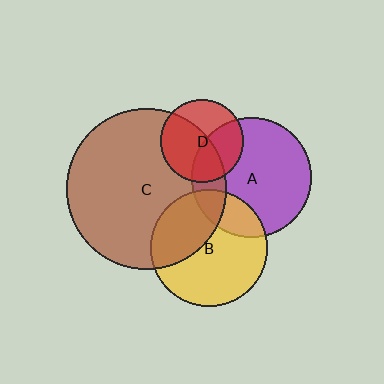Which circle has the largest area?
Circle C (brown).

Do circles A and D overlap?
Yes.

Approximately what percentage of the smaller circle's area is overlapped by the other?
Approximately 40%.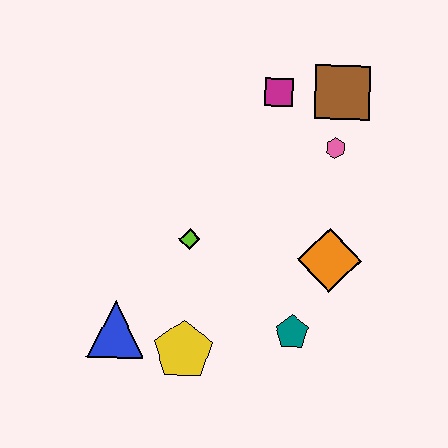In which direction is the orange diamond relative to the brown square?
The orange diamond is below the brown square.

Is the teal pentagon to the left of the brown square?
Yes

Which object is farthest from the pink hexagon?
The blue triangle is farthest from the pink hexagon.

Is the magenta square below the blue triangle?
No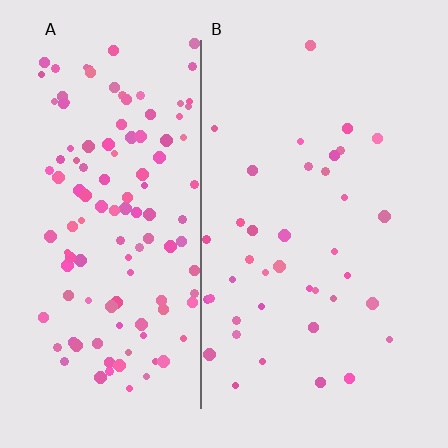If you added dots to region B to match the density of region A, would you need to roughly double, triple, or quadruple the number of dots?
Approximately triple.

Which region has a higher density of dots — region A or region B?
A (the left).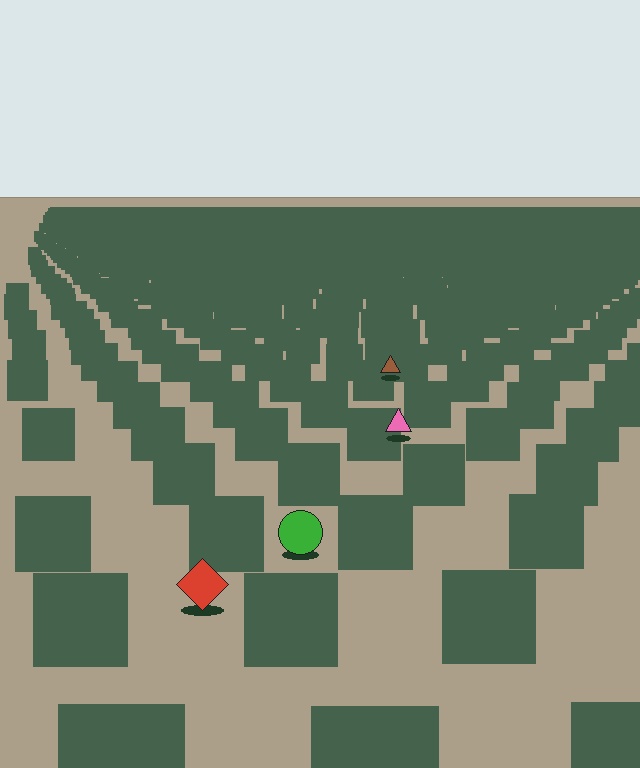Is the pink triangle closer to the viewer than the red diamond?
No. The red diamond is closer — you can tell from the texture gradient: the ground texture is coarser near it.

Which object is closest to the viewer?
The red diamond is closest. The texture marks near it are larger and more spread out.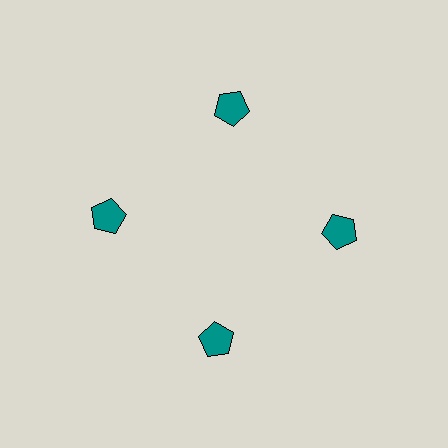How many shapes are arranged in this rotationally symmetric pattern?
There are 4 shapes, arranged in 4 groups of 1.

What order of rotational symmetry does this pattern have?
This pattern has 4-fold rotational symmetry.